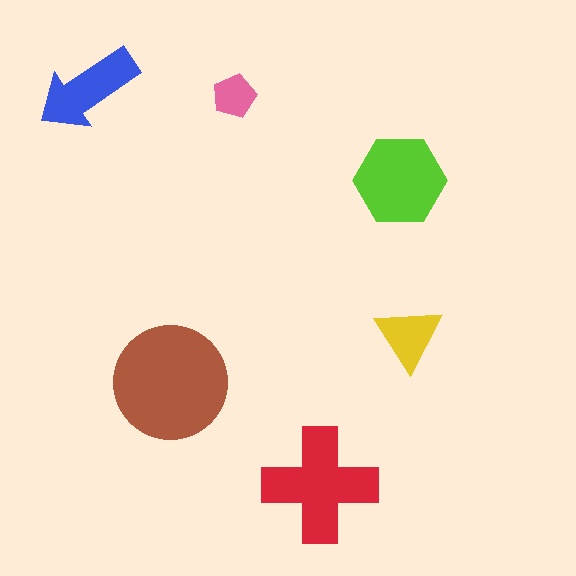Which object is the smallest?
The pink pentagon.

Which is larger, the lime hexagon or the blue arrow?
The lime hexagon.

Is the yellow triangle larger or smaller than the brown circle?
Smaller.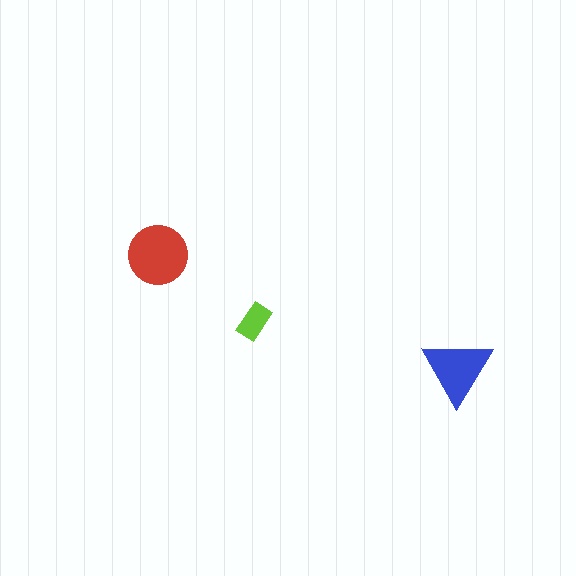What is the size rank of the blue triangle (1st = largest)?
2nd.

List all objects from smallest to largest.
The lime rectangle, the blue triangle, the red circle.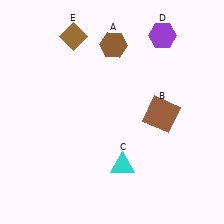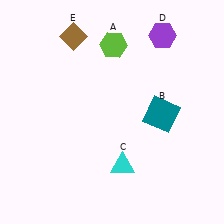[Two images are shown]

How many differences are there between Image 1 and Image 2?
There are 2 differences between the two images.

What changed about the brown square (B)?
In Image 1, B is brown. In Image 2, it changed to teal.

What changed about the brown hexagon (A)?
In Image 1, A is brown. In Image 2, it changed to lime.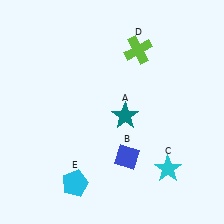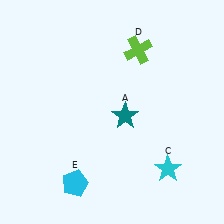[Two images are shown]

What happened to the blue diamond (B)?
The blue diamond (B) was removed in Image 2. It was in the bottom-right area of Image 1.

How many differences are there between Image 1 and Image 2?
There is 1 difference between the two images.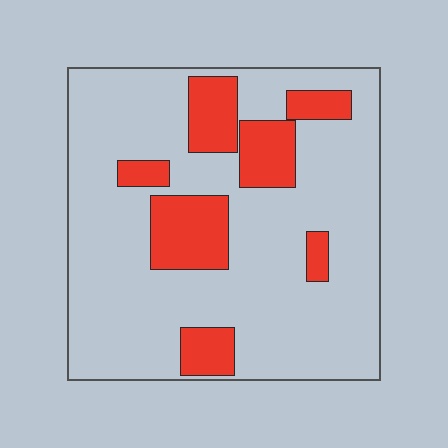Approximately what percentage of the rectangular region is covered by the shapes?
Approximately 20%.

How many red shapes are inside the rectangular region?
7.